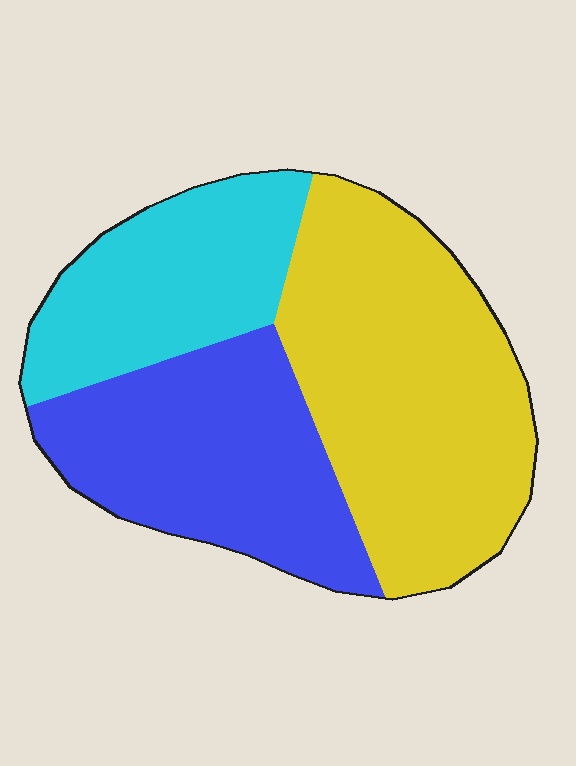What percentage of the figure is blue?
Blue takes up between a sixth and a third of the figure.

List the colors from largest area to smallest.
From largest to smallest: yellow, blue, cyan.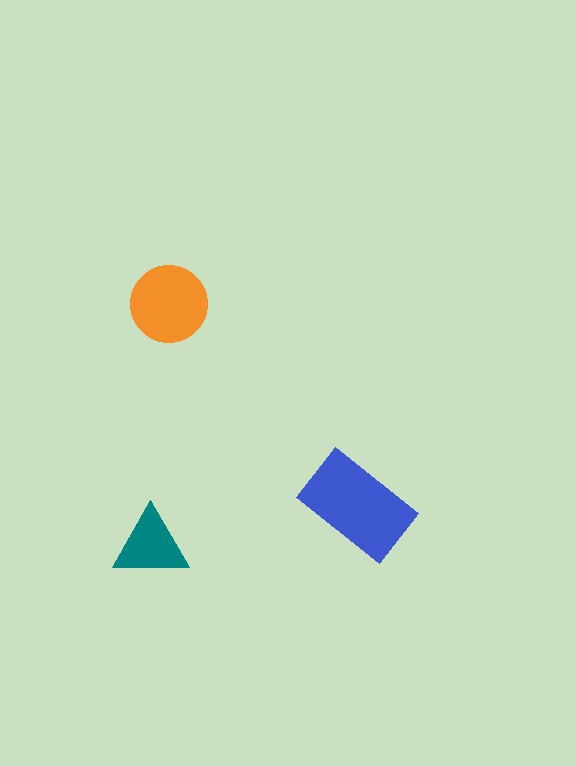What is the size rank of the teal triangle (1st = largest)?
3rd.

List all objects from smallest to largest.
The teal triangle, the orange circle, the blue rectangle.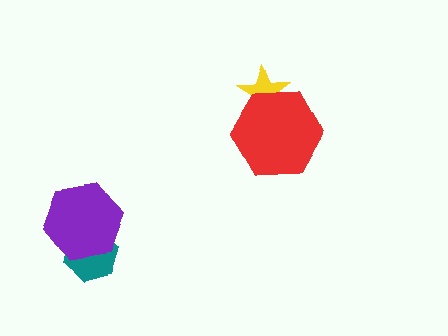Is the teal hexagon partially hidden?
Yes, it is partially covered by another shape.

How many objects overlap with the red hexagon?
1 object overlaps with the red hexagon.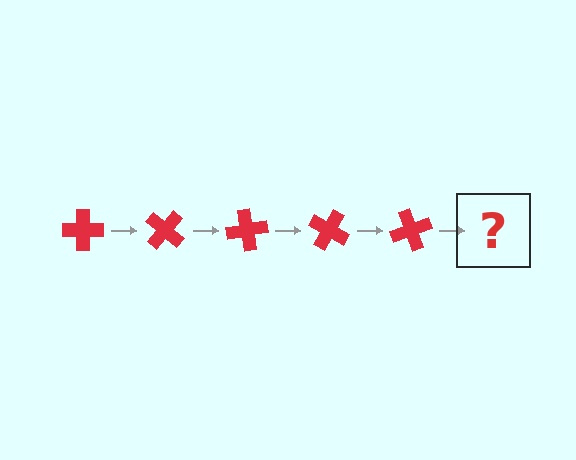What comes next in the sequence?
The next element should be a red cross rotated 200 degrees.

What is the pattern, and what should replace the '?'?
The pattern is that the cross rotates 40 degrees each step. The '?' should be a red cross rotated 200 degrees.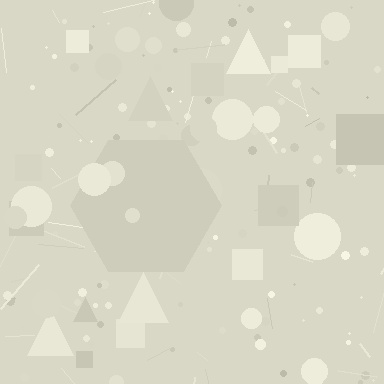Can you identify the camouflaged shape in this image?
The camouflaged shape is a hexagon.